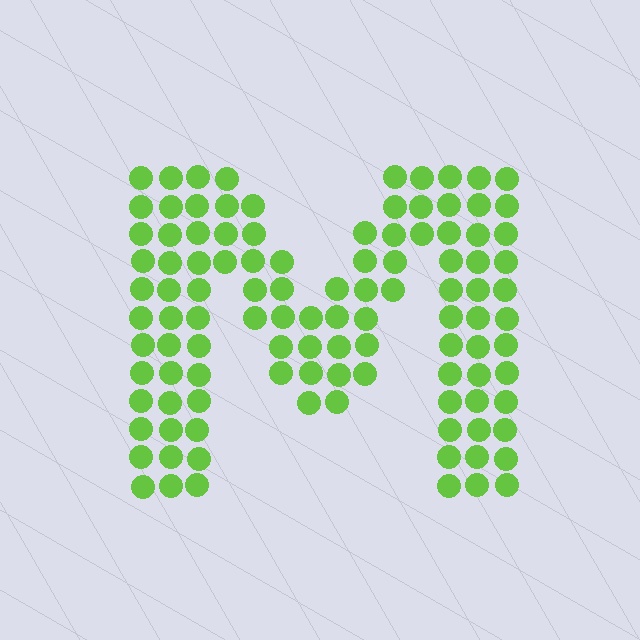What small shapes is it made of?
It is made of small circles.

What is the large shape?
The large shape is the letter M.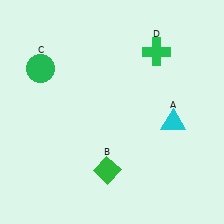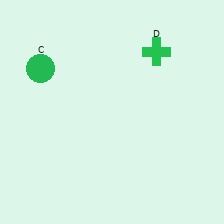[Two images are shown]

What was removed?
The cyan triangle (A), the green diamond (B) were removed in Image 2.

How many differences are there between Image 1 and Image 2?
There are 2 differences between the two images.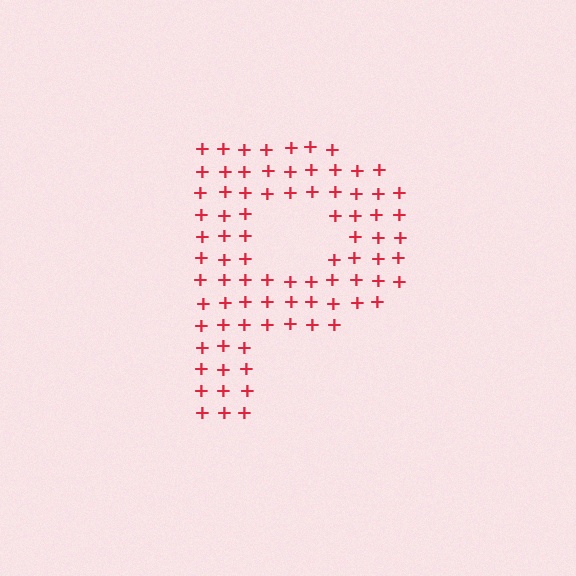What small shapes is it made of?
It is made of small plus signs.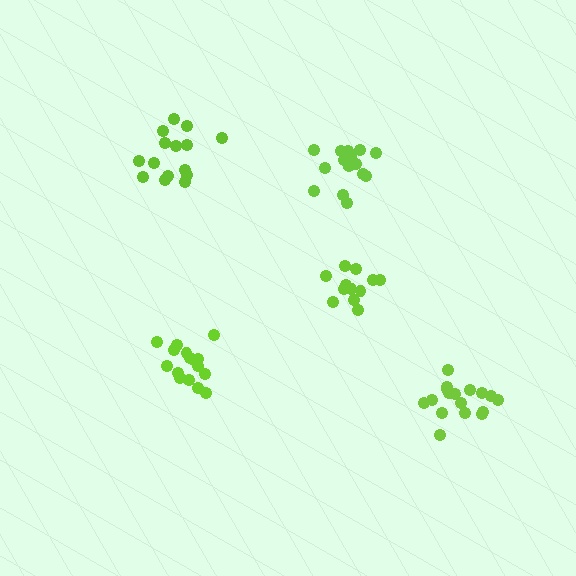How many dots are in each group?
Group 1: 15 dots, Group 2: 15 dots, Group 3: 12 dots, Group 4: 16 dots, Group 5: 17 dots (75 total).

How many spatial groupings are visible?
There are 5 spatial groupings.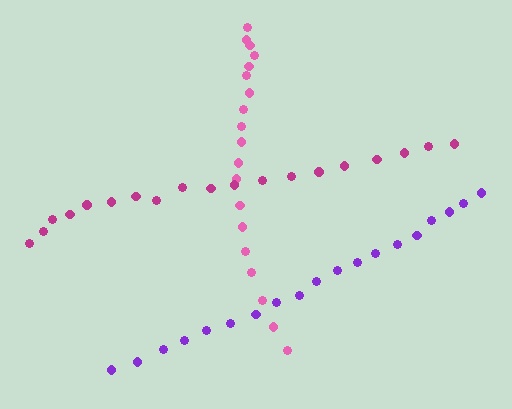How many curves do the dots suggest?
There are 3 distinct paths.